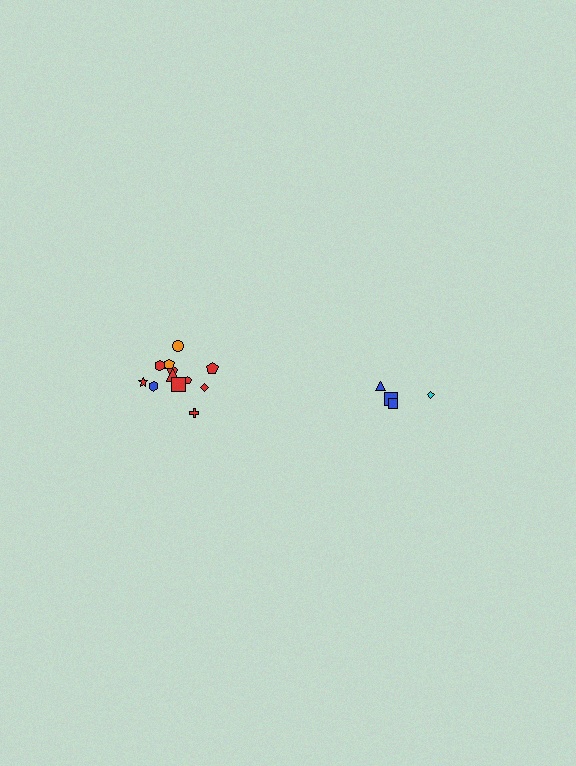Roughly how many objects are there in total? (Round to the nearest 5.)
Roughly 15 objects in total.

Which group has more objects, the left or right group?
The left group.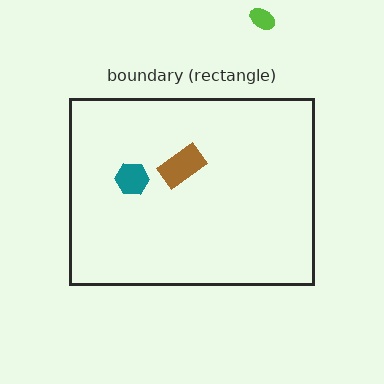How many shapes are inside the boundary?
2 inside, 1 outside.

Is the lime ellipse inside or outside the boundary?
Outside.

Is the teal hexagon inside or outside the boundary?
Inside.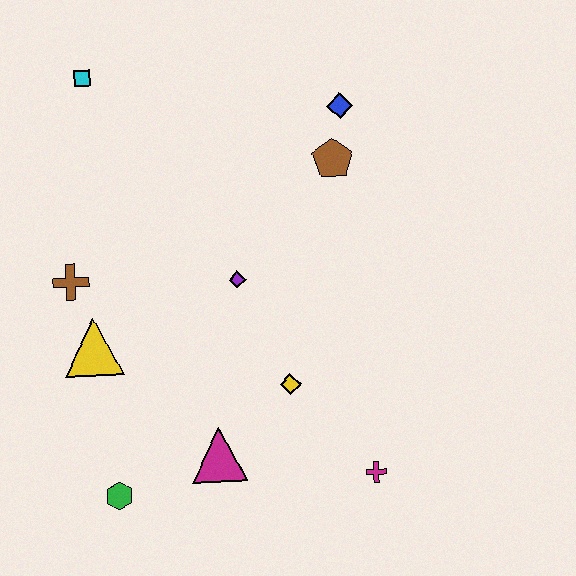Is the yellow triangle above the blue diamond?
No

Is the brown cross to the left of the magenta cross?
Yes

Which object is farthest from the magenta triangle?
The cyan square is farthest from the magenta triangle.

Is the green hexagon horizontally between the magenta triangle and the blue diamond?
No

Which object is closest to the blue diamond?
The brown pentagon is closest to the blue diamond.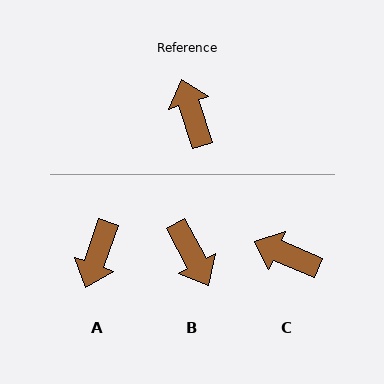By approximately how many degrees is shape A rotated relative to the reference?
Approximately 143 degrees counter-clockwise.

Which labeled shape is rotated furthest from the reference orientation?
B, about 170 degrees away.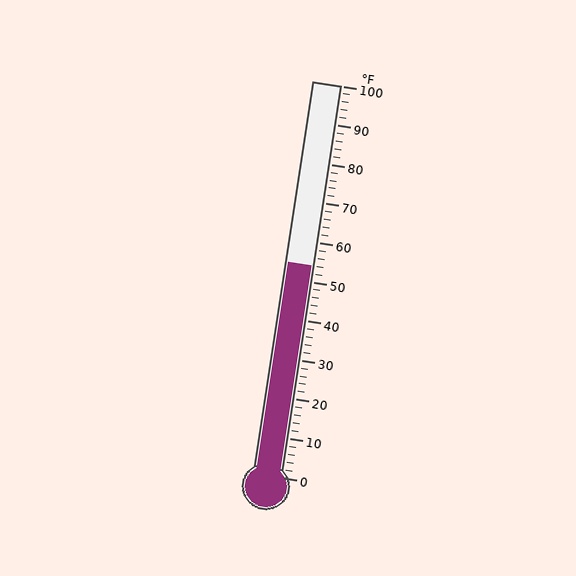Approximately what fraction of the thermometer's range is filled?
The thermometer is filled to approximately 55% of its range.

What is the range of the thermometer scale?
The thermometer scale ranges from 0°F to 100°F.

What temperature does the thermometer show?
The thermometer shows approximately 54°F.